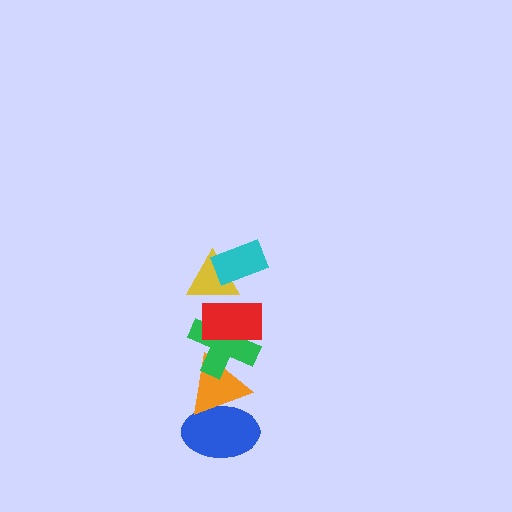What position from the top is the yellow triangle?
The yellow triangle is 2nd from the top.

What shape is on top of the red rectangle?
The yellow triangle is on top of the red rectangle.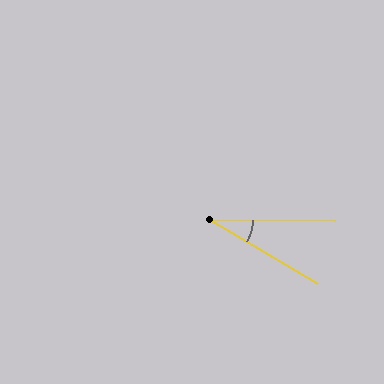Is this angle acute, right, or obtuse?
It is acute.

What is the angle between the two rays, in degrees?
Approximately 30 degrees.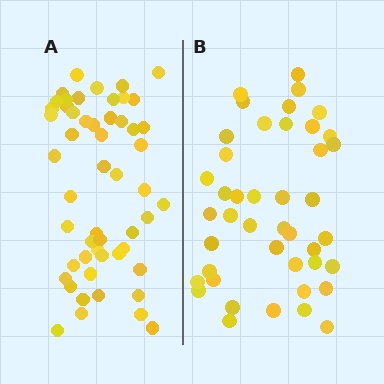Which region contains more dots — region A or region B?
Region A (the left region) has more dots.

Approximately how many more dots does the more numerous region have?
Region A has roughly 10 or so more dots than region B.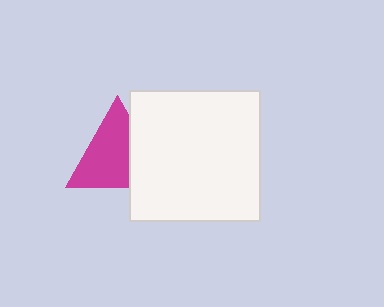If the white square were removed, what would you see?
You would see the complete magenta triangle.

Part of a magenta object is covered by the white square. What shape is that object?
It is a triangle.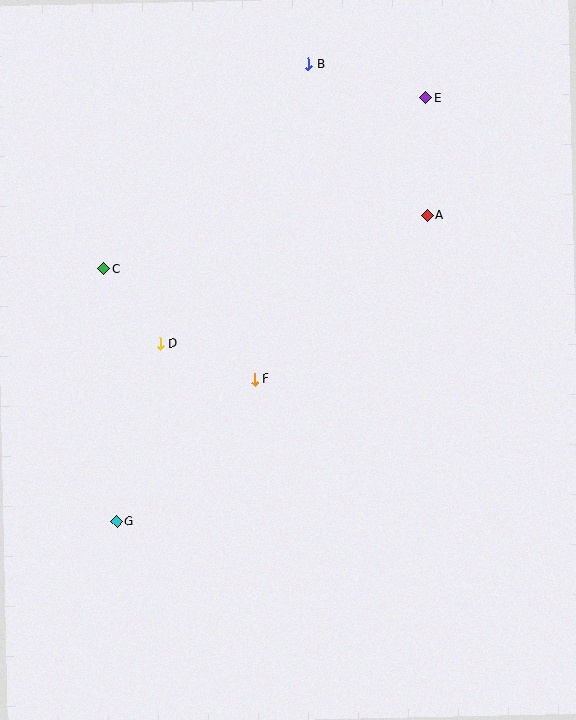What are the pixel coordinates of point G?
Point G is at (117, 522).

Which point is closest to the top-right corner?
Point E is closest to the top-right corner.